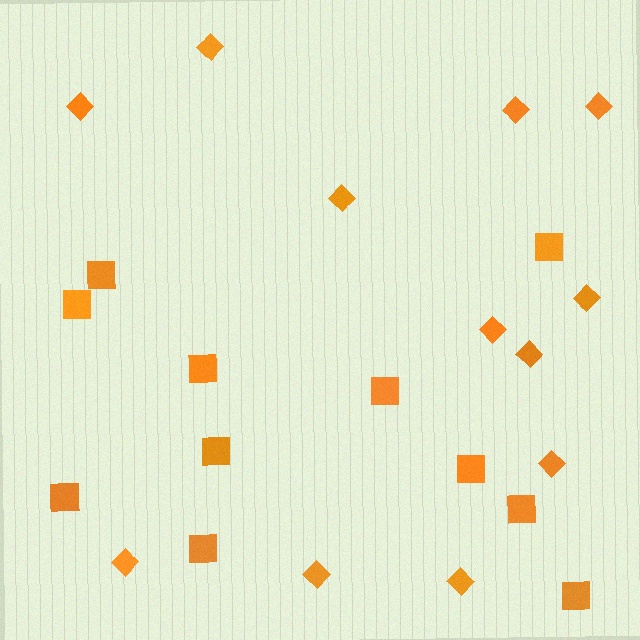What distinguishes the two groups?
There are 2 groups: one group of diamonds (12) and one group of squares (11).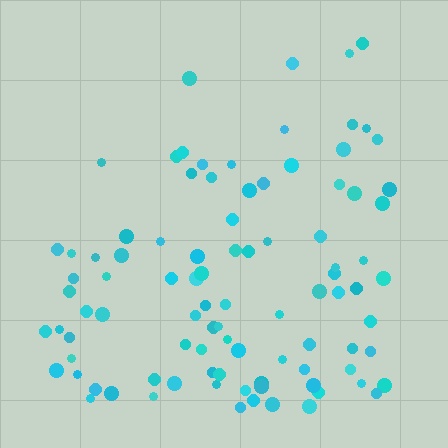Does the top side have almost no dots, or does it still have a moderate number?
Still a moderate number, just noticeably fewer than the bottom.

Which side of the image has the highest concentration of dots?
The bottom.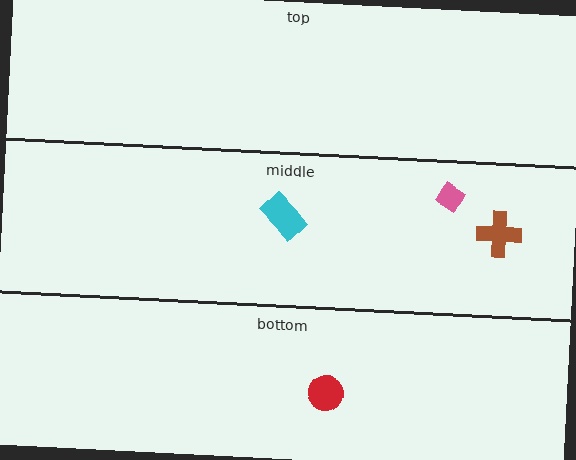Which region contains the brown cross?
The middle region.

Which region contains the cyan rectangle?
The middle region.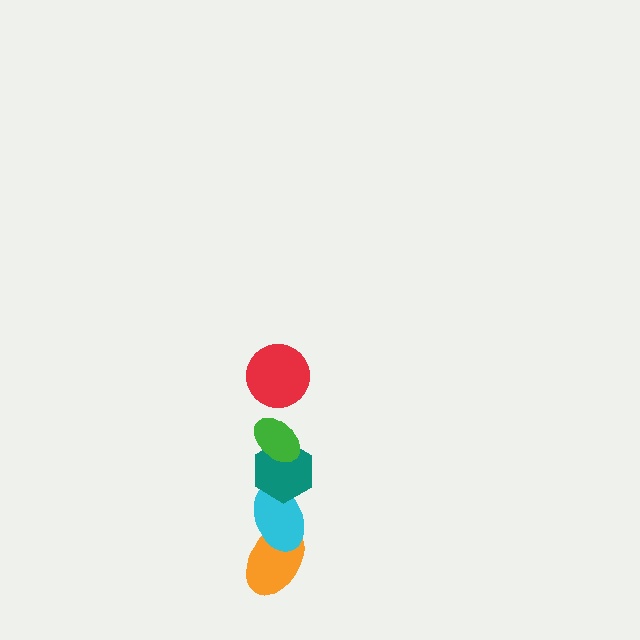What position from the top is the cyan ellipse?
The cyan ellipse is 4th from the top.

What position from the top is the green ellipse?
The green ellipse is 2nd from the top.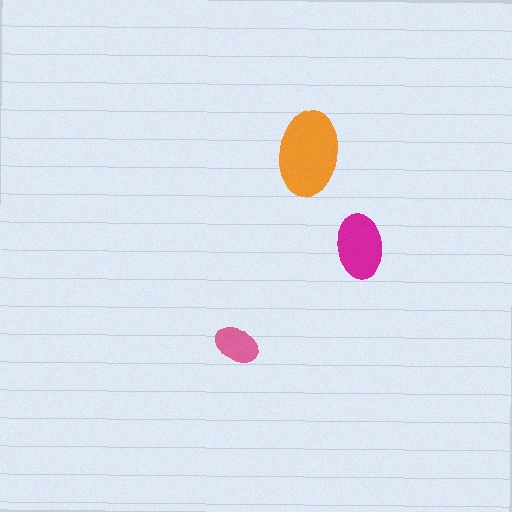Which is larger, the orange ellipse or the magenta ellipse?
The orange one.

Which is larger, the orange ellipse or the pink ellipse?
The orange one.